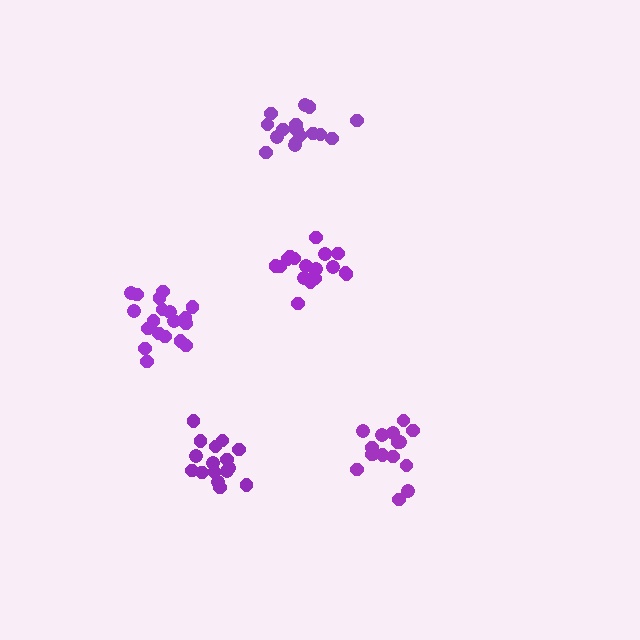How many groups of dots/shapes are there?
There are 5 groups.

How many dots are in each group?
Group 1: 16 dots, Group 2: 16 dots, Group 3: 19 dots, Group 4: 16 dots, Group 5: 19 dots (86 total).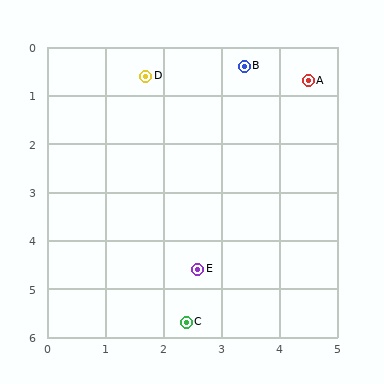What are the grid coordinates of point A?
Point A is at approximately (4.5, 0.7).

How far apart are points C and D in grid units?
Points C and D are about 5.1 grid units apart.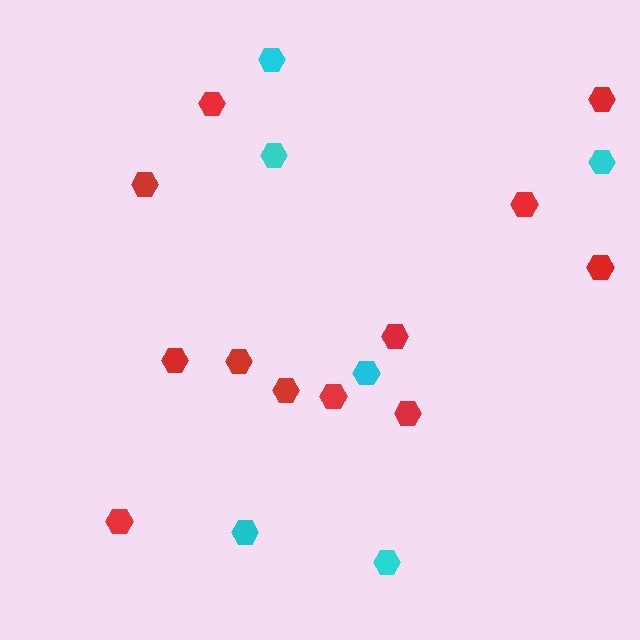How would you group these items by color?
There are 2 groups: one group of red hexagons (12) and one group of cyan hexagons (6).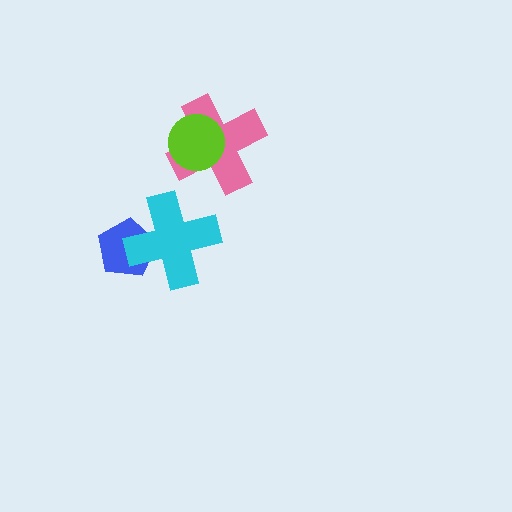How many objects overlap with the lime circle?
1 object overlaps with the lime circle.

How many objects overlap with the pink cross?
1 object overlaps with the pink cross.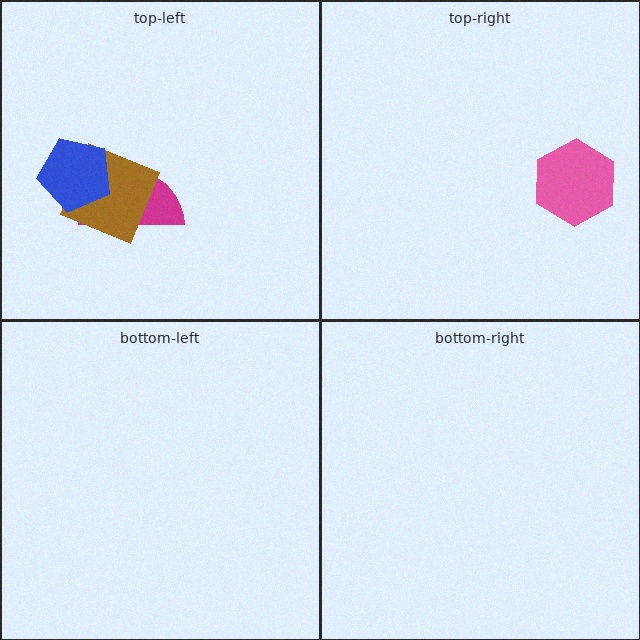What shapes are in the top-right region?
The pink hexagon.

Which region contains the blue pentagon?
The top-left region.